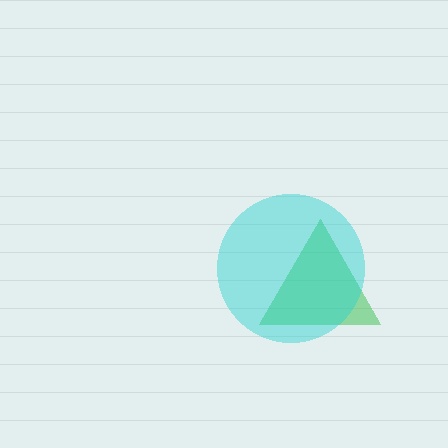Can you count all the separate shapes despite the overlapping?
Yes, there are 2 separate shapes.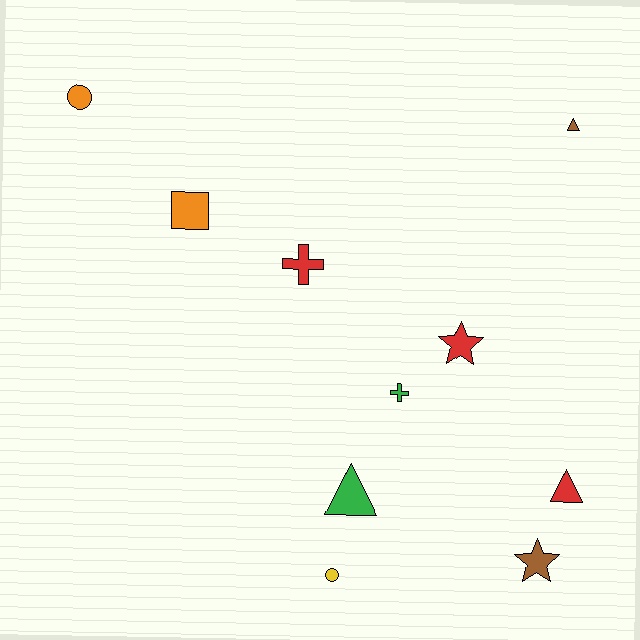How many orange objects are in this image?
There are 2 orange objects.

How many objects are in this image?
There are 10 objects.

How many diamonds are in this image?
There are no diamonds.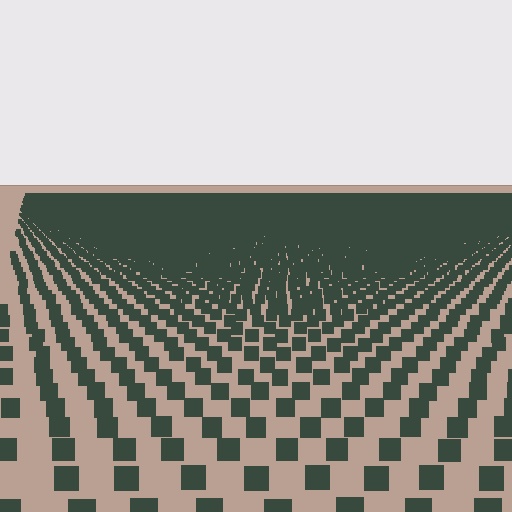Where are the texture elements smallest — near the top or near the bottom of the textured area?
Near the top.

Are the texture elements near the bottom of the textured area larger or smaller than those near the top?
Larger. Near the bottom, elements are closer to the viewer and appear at a bigger on-screen size.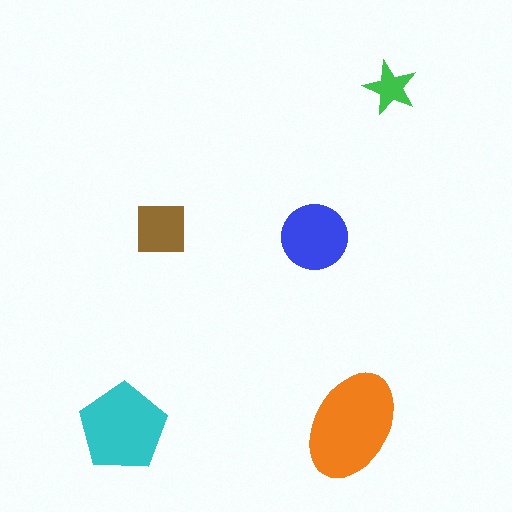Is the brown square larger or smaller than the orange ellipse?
Smaller.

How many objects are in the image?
There are 5 objects in the image.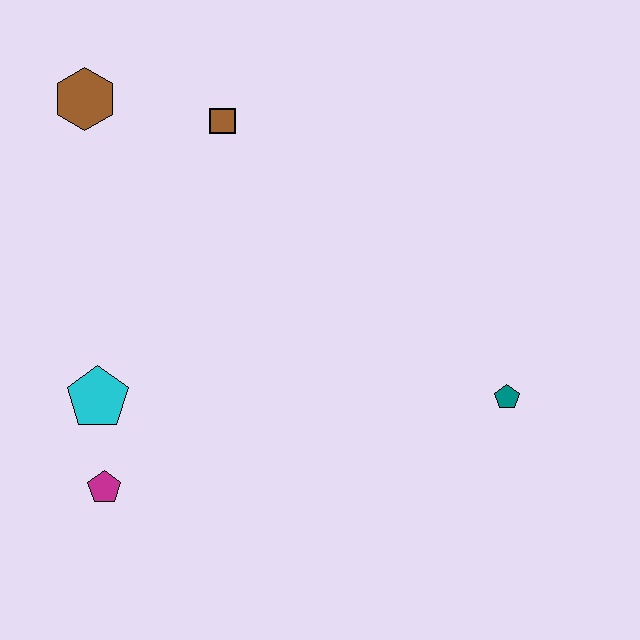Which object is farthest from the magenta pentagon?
The teal pentagon is farthest from the magenta pentagon.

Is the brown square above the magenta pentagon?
Yes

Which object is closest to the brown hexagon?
The brown square is closest to the brown hexagon.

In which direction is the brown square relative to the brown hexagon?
The brown square is to the right of the brown hexagon.